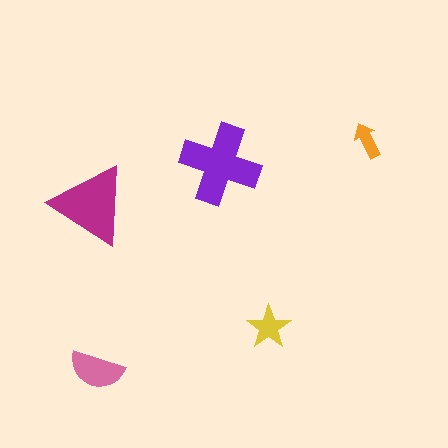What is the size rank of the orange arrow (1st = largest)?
5th.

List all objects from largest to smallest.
The purple cross, the magenta triangle, the pink semicircle, the yellow star, the orange arrow.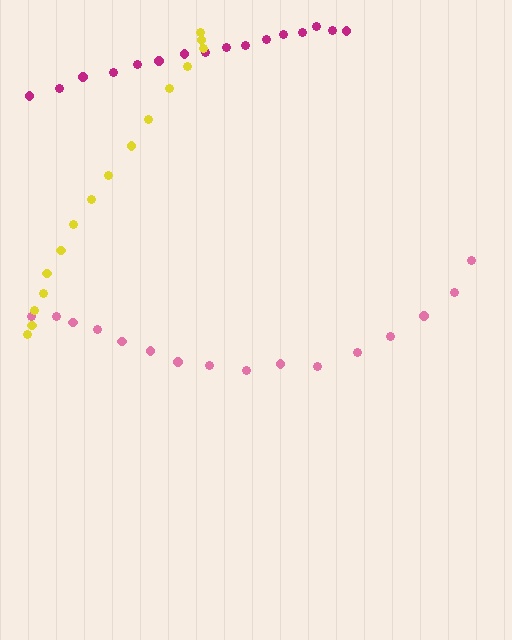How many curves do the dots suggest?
There are 3 distinct paths.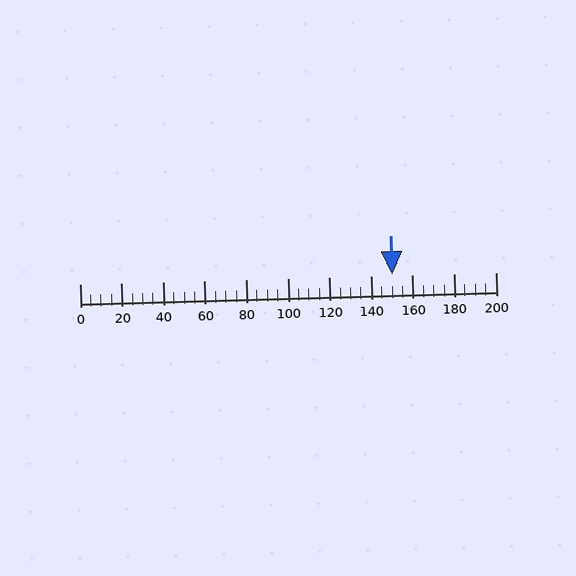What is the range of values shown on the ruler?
The ruler shows values from 0 to 200.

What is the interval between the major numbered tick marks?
The major tick marks are spaced 20 units apart.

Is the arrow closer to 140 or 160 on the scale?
The arrow is closer to 160.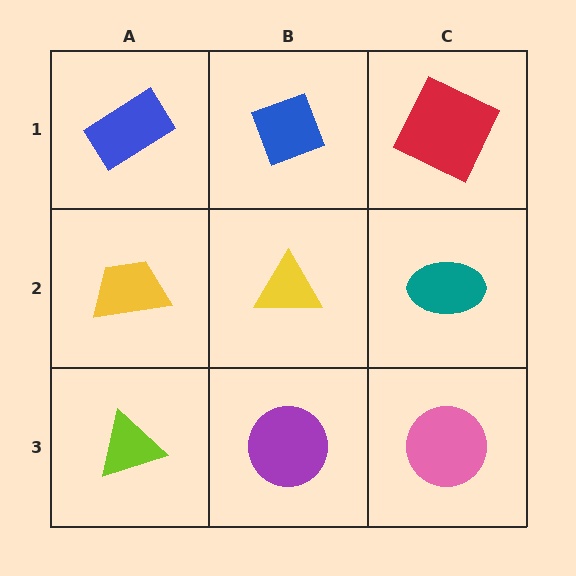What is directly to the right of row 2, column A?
A yellow triangle.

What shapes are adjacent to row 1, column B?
A yellow triangle (row 2, column B), a blue rectangle (row 1, column A), a red square (row 1, column C).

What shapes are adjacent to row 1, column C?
A teal ellipse (row 2, column C), a blue diamond (row 1, column B).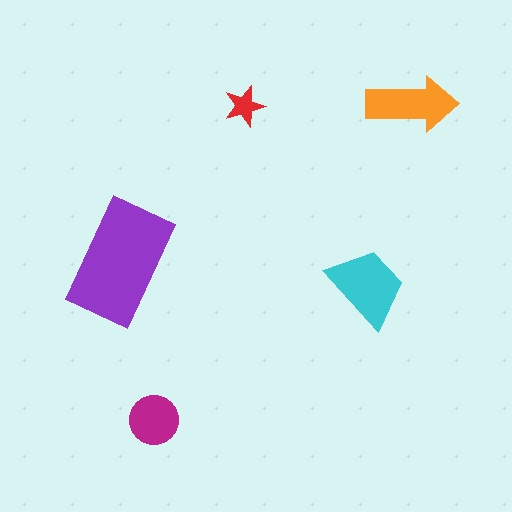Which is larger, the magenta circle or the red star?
The magenta circle.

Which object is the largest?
The purple rectangle.